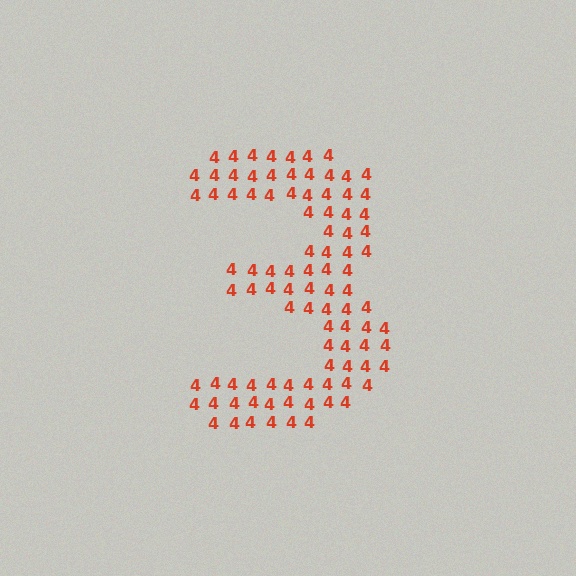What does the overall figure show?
The overall figure shows the digit 3.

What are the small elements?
The small elements are digit 4's.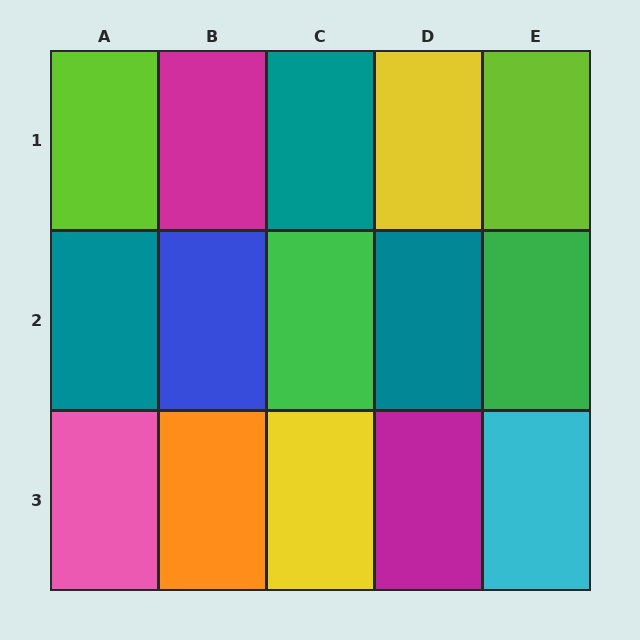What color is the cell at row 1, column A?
Lime.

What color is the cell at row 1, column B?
Magenta.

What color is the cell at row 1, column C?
Teal.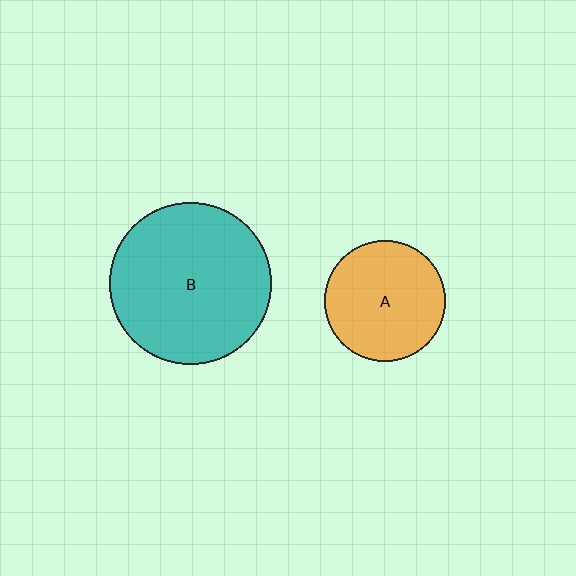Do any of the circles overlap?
No, none of the circles overlap.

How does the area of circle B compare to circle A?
Approximately 1.8 times.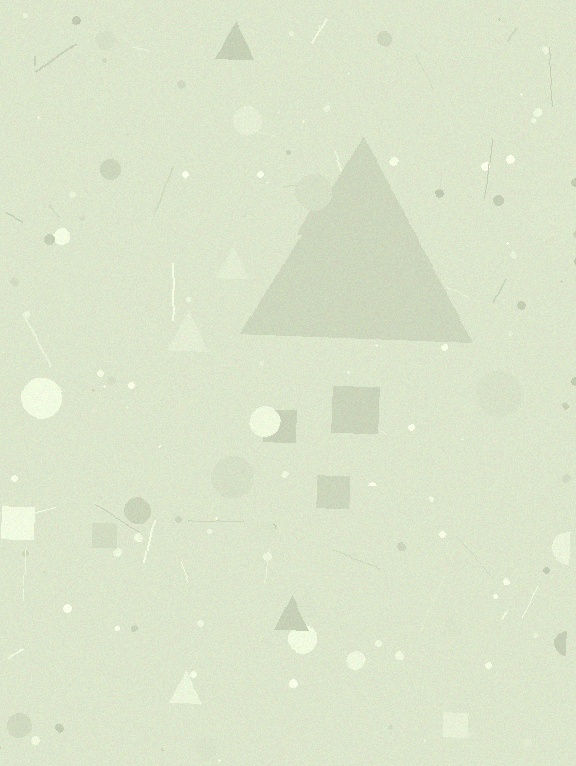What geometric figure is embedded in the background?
A triangle is embedded in the background.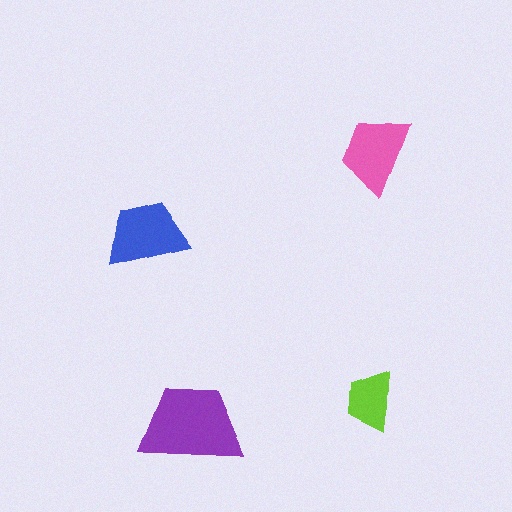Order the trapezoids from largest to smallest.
the purple one, the blue one, the pink one, the lime one.